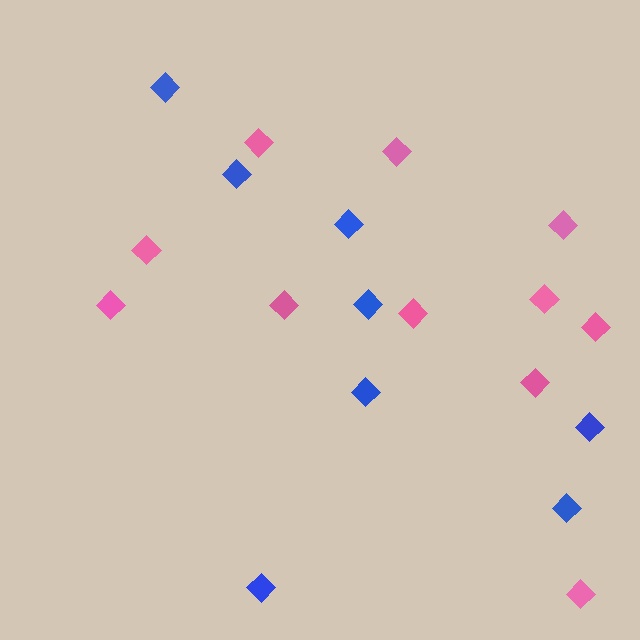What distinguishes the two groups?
There are 2 groups: one group of pink diamonds (11) and one group of blue diamonds (8).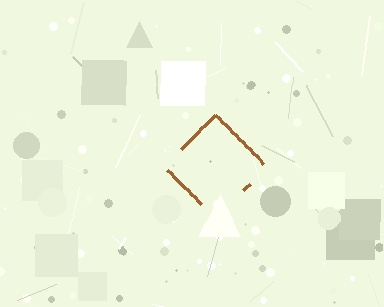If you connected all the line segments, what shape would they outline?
They would outline a diamond.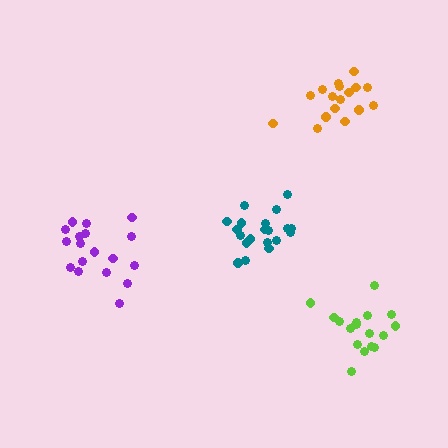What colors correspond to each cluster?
The clusters are colored: orange, lime, teal, purple.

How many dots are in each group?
Group 1: 17 dots, Group 2: 18 dots, Group 3: 20 dots, Group 4: 18 dots (73 total).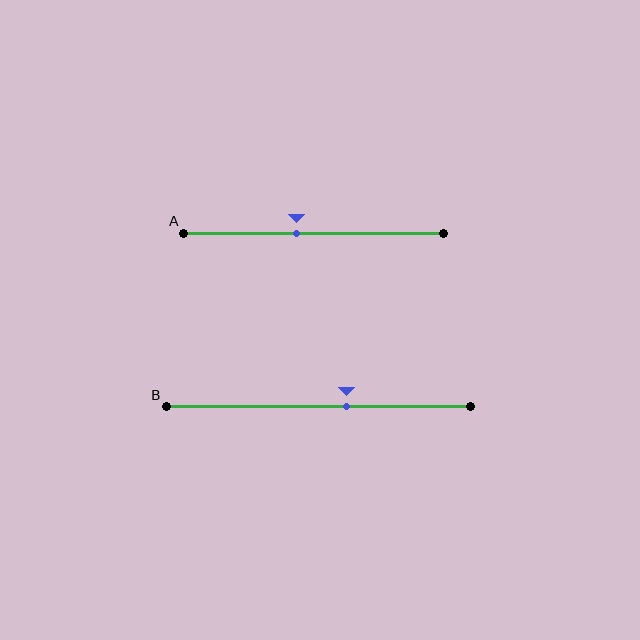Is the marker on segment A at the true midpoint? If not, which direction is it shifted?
No, the marker on segment A is shifted to the left by about 7% of the segment length.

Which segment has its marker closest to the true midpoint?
Segment A has its marker closest to the true midpoint.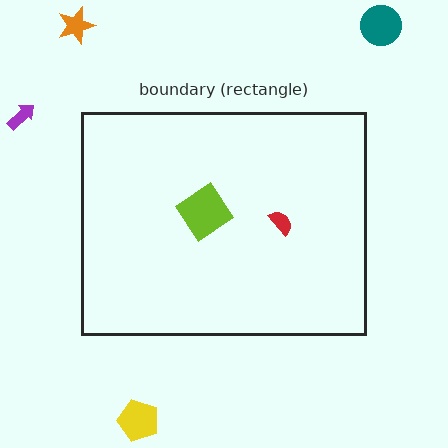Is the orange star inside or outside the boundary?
Outside.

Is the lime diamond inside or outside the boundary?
Inside.